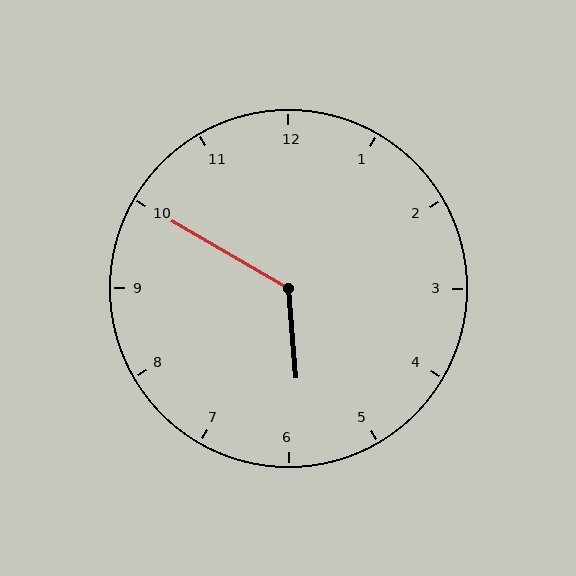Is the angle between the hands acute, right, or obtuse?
It is obtuse.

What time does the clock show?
5:50.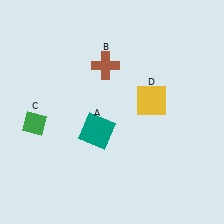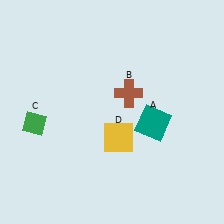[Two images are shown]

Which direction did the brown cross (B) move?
The brown cross (B) moved down.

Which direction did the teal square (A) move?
The teal square (A) moved right.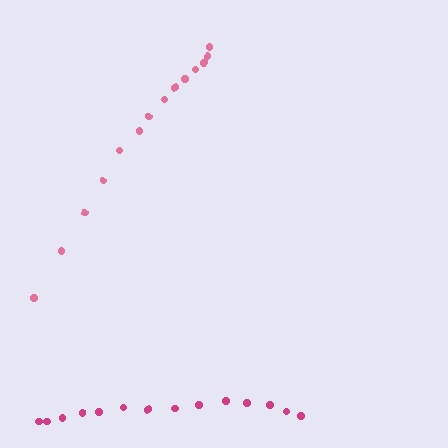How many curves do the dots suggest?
There are 2 distinct paths.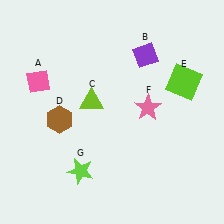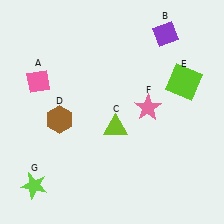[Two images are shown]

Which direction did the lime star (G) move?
The lime star (G) moved left.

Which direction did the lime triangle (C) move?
The lime triangle (C) moved down.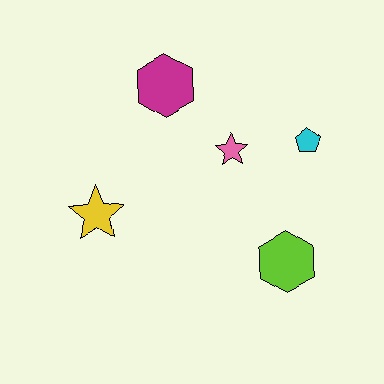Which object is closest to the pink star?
The cyan pentagon is closest to the pink star.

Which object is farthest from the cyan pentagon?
The yellow star is farthest from the cyan pentagon.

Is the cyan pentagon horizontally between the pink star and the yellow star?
No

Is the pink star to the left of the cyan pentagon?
Yes